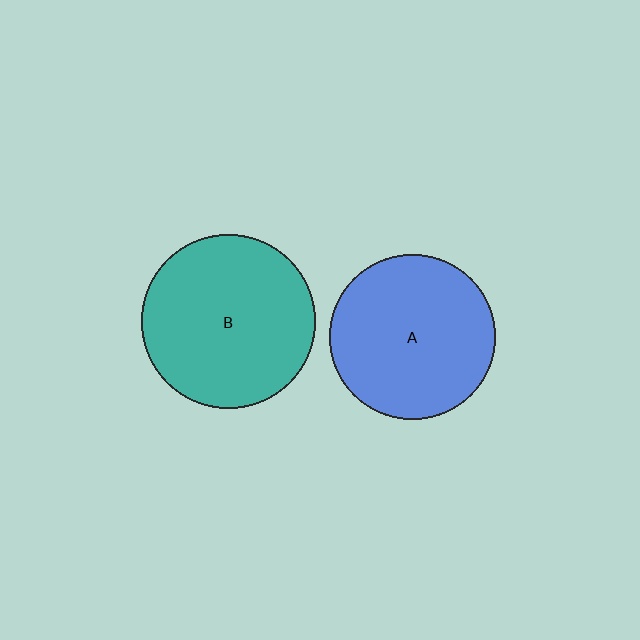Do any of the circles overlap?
No, none of the circles overlap.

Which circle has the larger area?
Circle B (teal).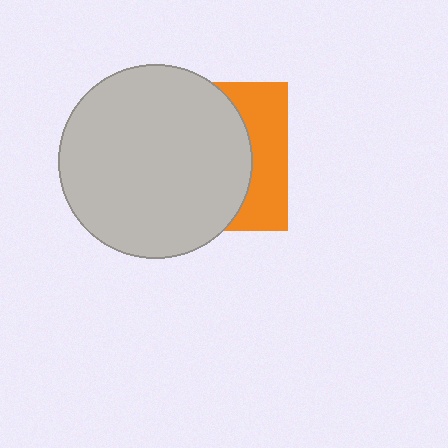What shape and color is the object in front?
The object in front is a light gray circle.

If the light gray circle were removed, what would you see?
You would see the complete orange square.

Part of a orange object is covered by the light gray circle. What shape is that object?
It is a square.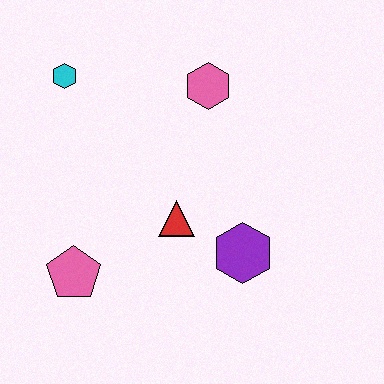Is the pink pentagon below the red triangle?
Yes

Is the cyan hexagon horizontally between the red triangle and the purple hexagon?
No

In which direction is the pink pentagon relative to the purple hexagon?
The pink pentagon is to the left of the purple hexagon.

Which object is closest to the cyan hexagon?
The pink hexagon is closest to the cyan hexagon.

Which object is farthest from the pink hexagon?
The pink pentagon is farthest from the pink hexagon.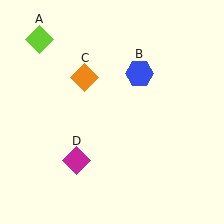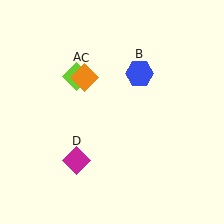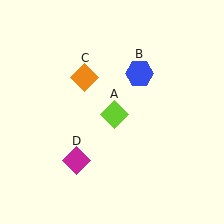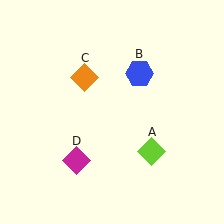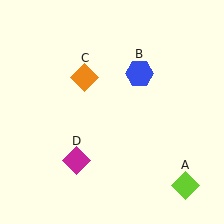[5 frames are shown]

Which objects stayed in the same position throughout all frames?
Blue hexagon (object B) and orange diamond (object C) and magenta diamond (object D) remained stationary.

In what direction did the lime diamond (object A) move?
The lime diamond (object A) moved down and to the right.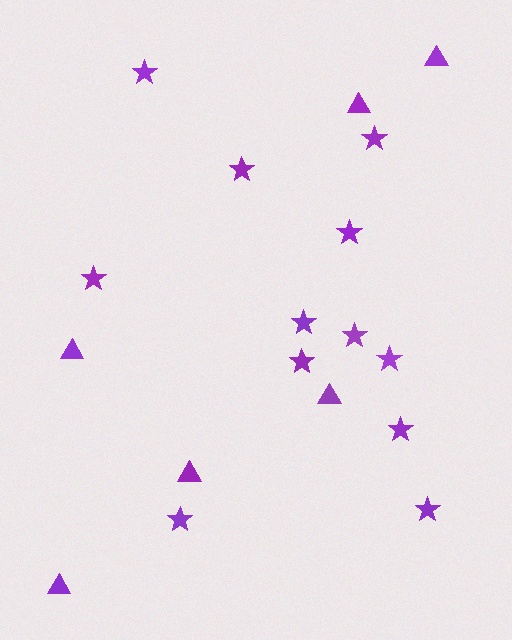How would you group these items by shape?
There are 2 groups: one group of stars (12) and one group of triangles (6).